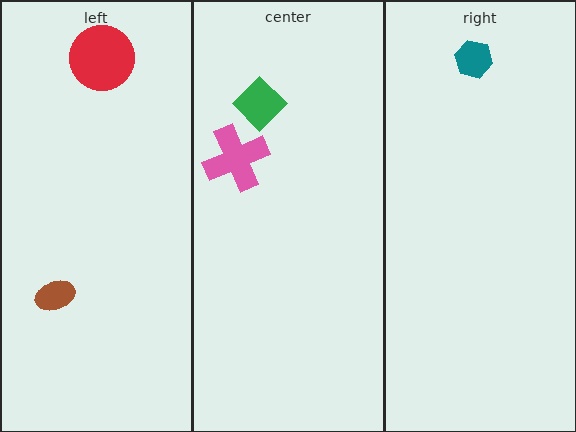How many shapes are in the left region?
2.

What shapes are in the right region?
The teal hexagon.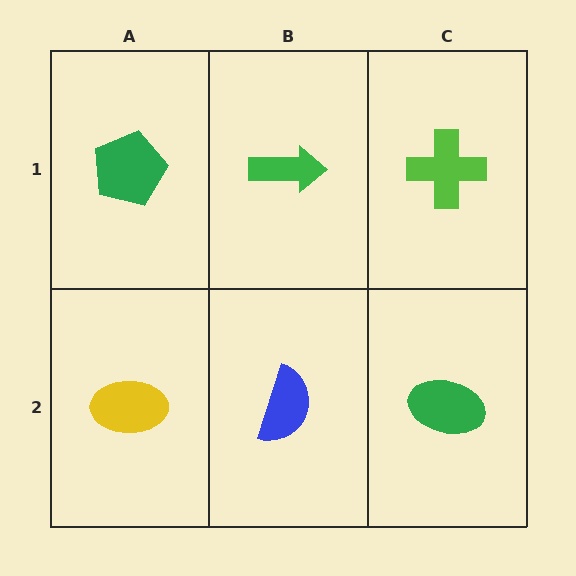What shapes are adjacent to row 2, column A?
A green pentagon (row 1, column A), a blue semicircle (row 2, column B).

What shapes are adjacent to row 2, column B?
A green arrow (row 1, column B), a yellow ellipse (row 2, column A), a green ellipse (row 2, column C).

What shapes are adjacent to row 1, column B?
A blue semicircle (row 2, column B), a green pentagon (row 1, column A), a lime cross (row 1, column C).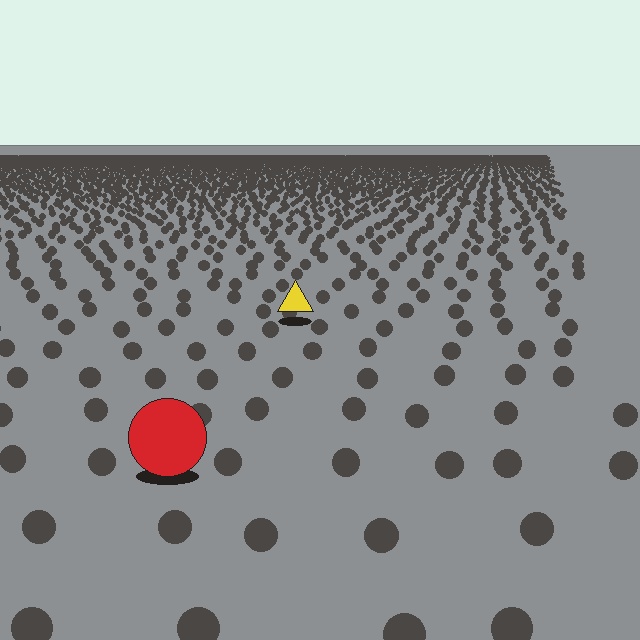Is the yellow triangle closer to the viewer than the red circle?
No. The red circle is closer — you can tell from the texture gradient: the ground texture is coarser near it.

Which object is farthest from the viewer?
The yellow triangle is farthest from the viewer. It appears smaller and the ground texture around it is denser.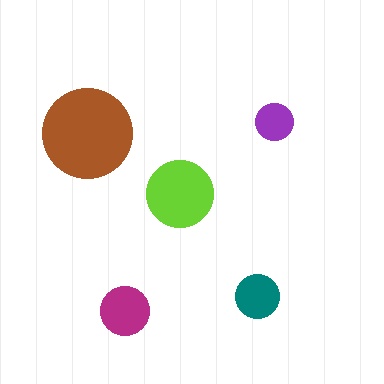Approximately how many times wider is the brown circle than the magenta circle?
About 2 times wider.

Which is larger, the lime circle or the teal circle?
The lime one.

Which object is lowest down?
The magenta circle is bottommost.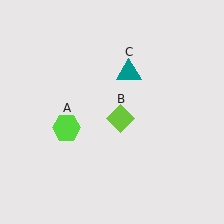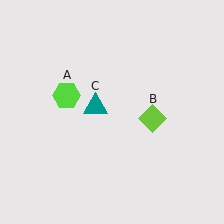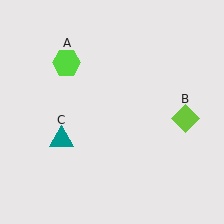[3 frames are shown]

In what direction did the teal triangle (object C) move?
The teal triangle (object C) moved down and to the left.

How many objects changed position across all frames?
3 objects changed position: lime hexagon (object A), lime diamond (object B), teal triangle (object C).